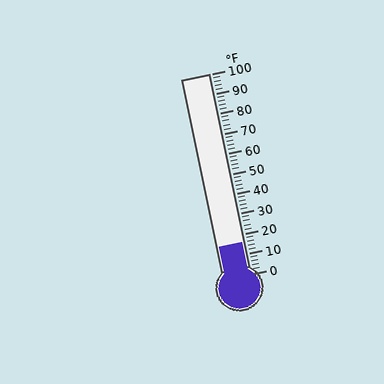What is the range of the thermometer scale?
The thermometer scale ranges from 0°F to 100°F.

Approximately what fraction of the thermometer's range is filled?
The thermometer is filled to approximately 15% of its range.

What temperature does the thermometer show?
The thermometer shows approximately 16°F.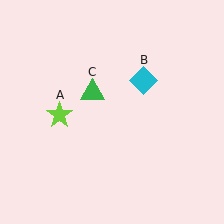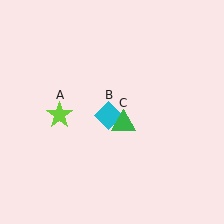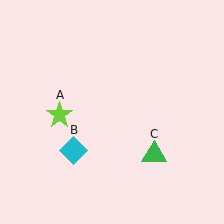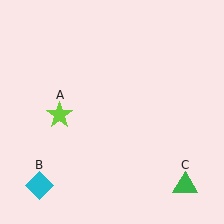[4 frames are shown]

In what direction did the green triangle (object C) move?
The green triangle (object C) moved down and to the right.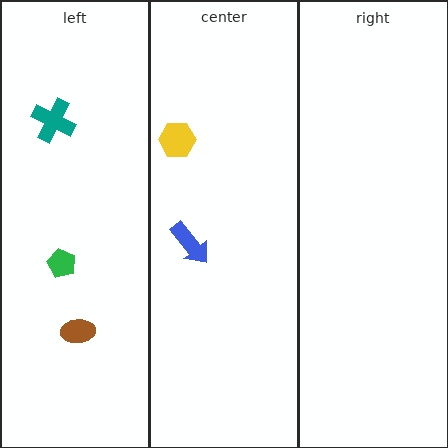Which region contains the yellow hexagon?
The center region.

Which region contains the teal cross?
The left region.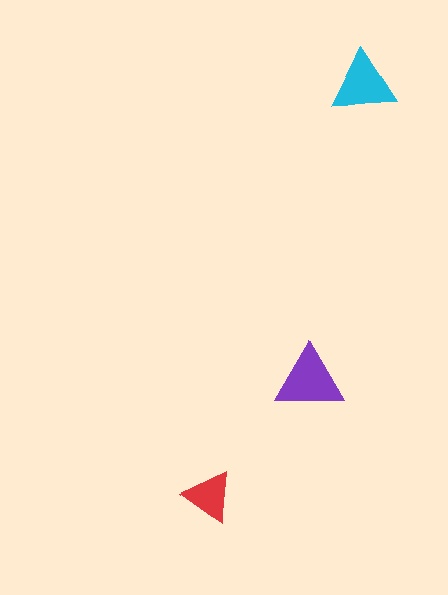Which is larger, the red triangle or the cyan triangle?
The cyan one.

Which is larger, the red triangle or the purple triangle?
The purple one.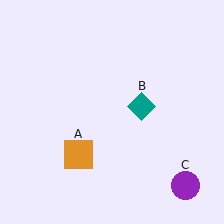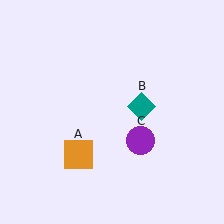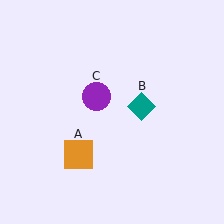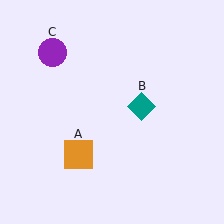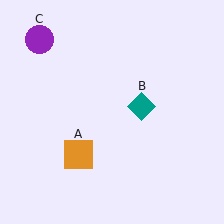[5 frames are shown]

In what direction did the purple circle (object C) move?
The purple circle (object C) moved up and to the left.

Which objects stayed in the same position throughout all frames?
Orange square (object A) and teal diamond (object B) remained stationary.